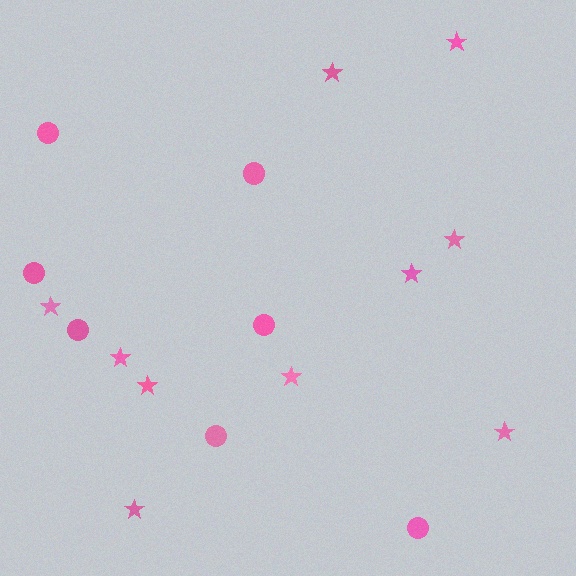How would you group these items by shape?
There are 2 groups: one group of circles (7) and one group of stars (10).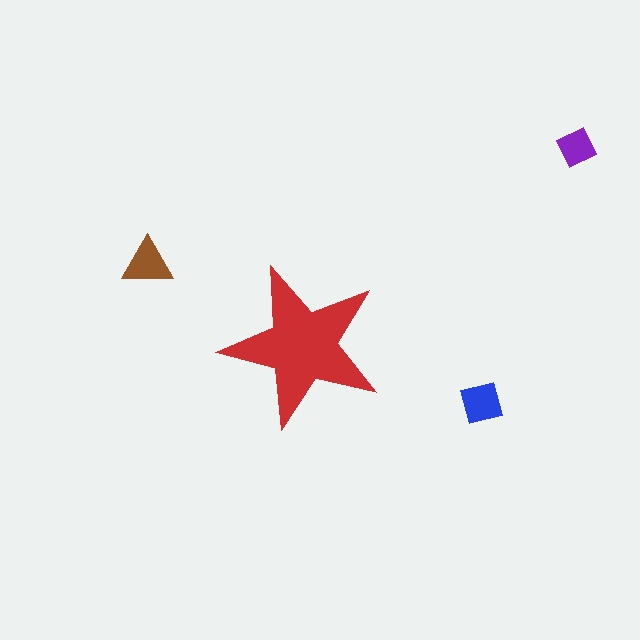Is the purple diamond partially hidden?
No, the purple diamond is fully visible.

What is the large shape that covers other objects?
A red star.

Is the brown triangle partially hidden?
No, the brown triangle is fully visible.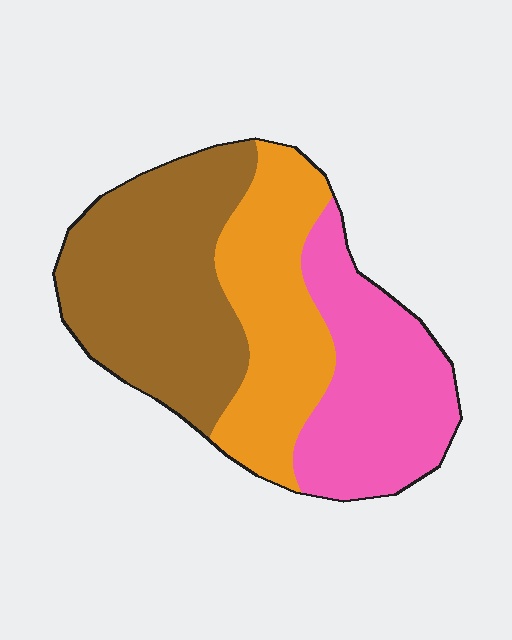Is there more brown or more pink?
Brown.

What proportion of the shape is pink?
Pink takes up between a quarter and a half of the shape.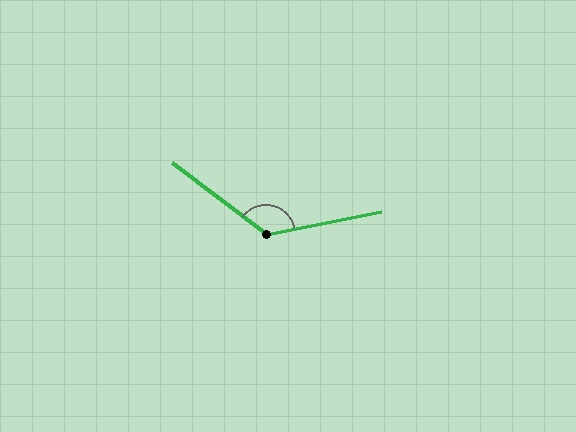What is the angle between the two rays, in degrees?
Approximately 131 degrees.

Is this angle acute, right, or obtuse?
It is obtuse.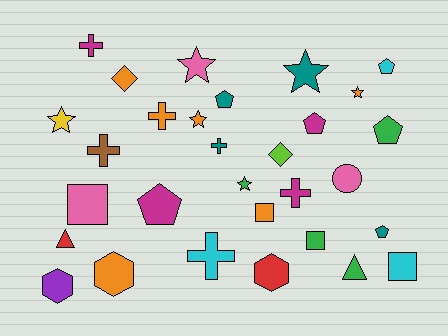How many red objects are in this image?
There are 2 red objects.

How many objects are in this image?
There are 30 objects.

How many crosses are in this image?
There are 6 crosses.